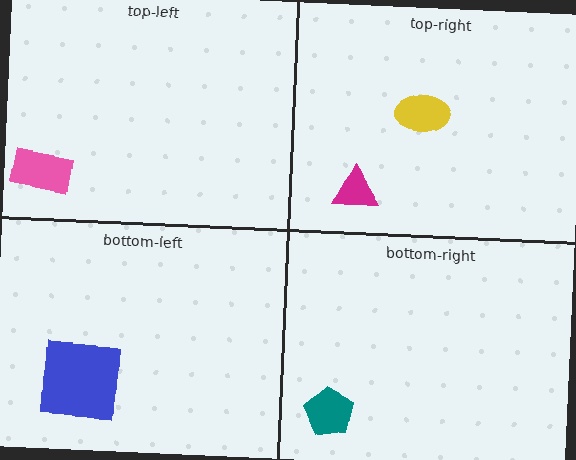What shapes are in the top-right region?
The yellow ellipse, the magenta triangle.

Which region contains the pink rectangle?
The top-left region.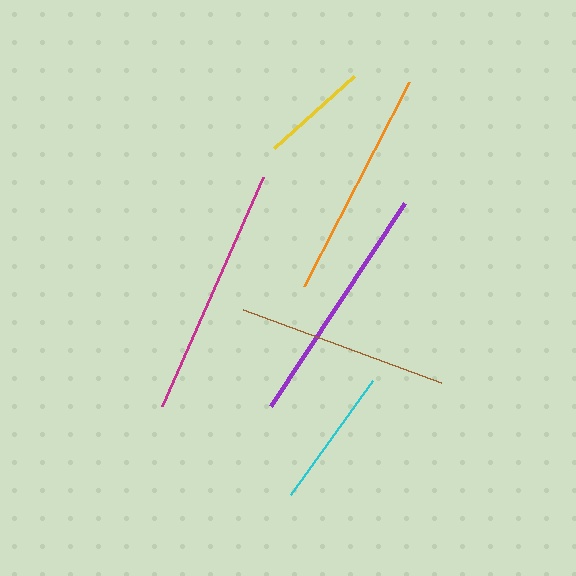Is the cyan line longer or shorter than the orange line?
The orange line is longer than the cyan line.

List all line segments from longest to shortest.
From longest to shortest: magenta, purple, orange, brown, cyan, yellow.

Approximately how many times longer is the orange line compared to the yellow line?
The orange line is approximately 2.1 times the length of the yellow line.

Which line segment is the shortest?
The yellow line is the shortest at approximately 107 pixels.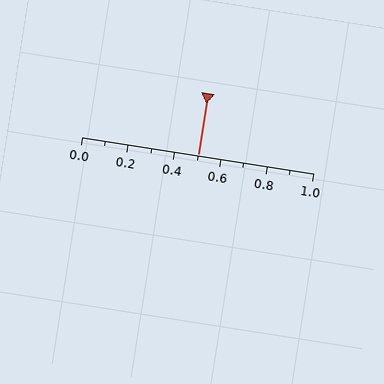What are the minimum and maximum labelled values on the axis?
The axis runs from 0.0 to 1.0.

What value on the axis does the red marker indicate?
The marker indicates approximately 0.5.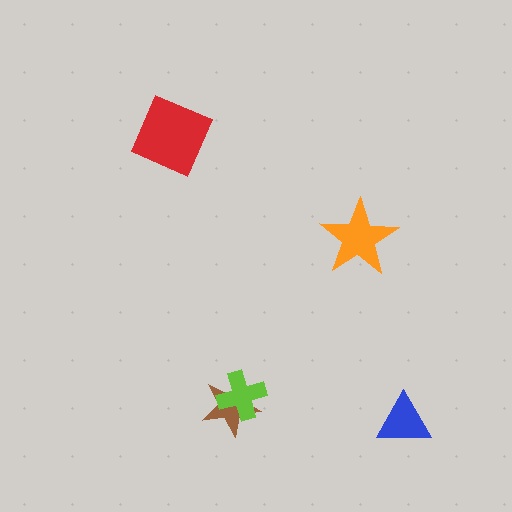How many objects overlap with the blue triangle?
0 objects overlap with the blue triangle.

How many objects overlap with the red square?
0 objects overlap with the red square.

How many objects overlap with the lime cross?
1 object overlaps with the lime cross.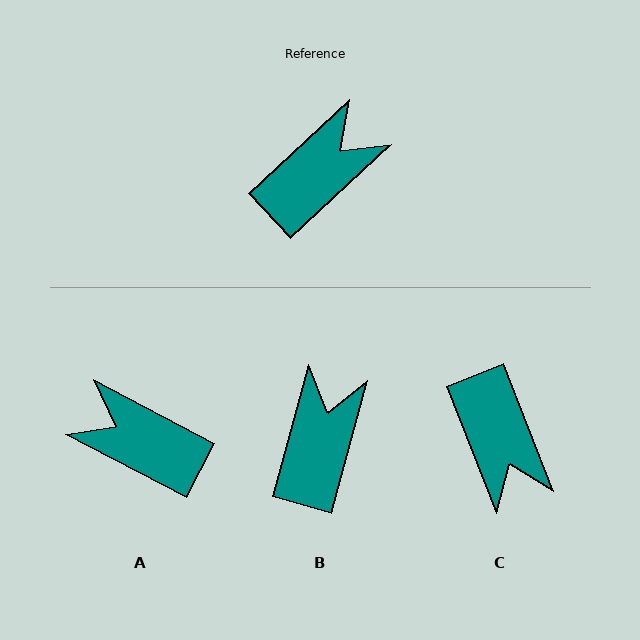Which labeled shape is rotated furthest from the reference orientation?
C, about 112 degrees away.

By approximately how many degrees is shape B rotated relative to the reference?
Approximately 32 degrees counter-clockwise.